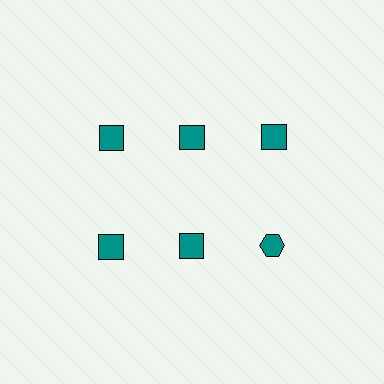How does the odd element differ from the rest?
It has a different shape: hexagon instead of square.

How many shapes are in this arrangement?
There are 6 shapes arranged in a grid pattern.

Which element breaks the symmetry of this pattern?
The teal hexagon in the second row, center column breaks the symmetry. All other shapes are teal squares.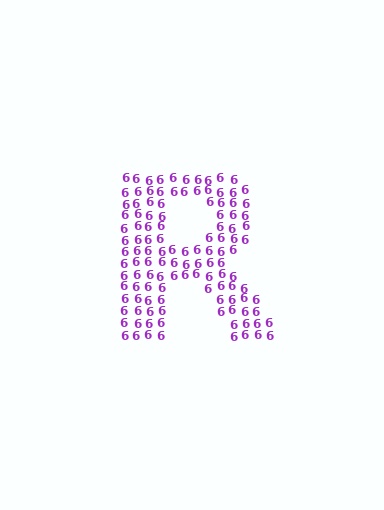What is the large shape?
The large shape is the letter R.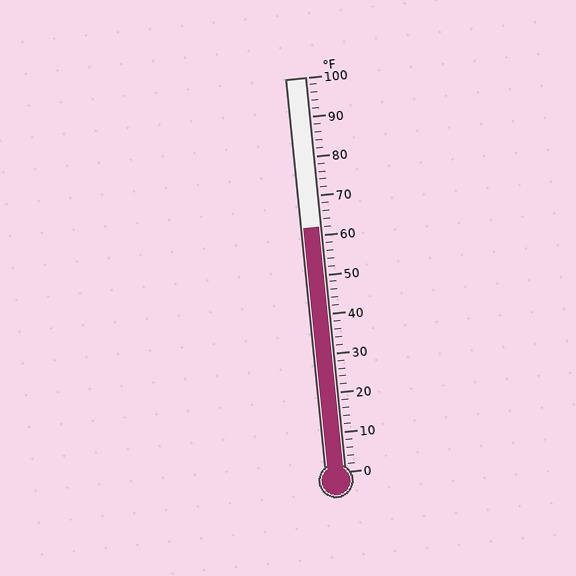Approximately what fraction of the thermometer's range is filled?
The thermometer is filled to approximately 60% of its range.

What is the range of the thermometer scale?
The thermometer scale ranges from 0°F to 100°F.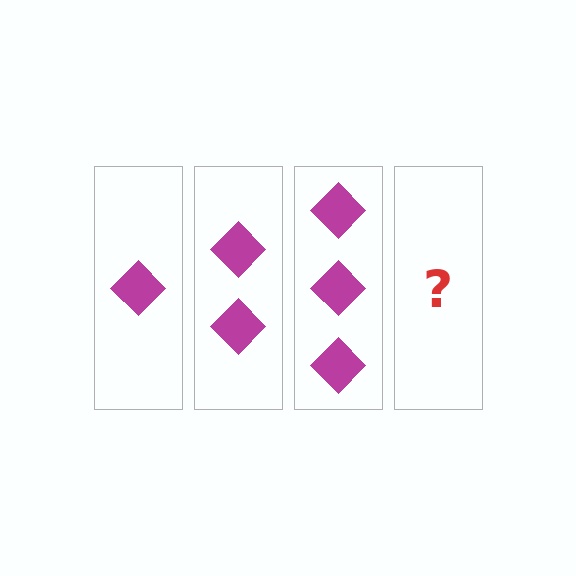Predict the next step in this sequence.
The next step is 4 diamonds.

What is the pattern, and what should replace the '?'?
The pattern is that each step adds one more diamond. The '?' should be 4 diamonds.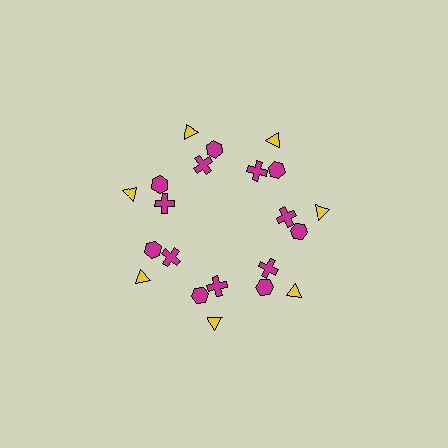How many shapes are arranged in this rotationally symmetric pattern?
There are 21 shapes, arranged in 7 groups of 3.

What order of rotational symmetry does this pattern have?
This pattern has 7-fold rotational symmetry.